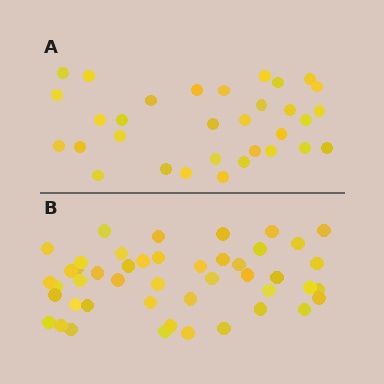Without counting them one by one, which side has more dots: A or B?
Region B (the bottom region) has more dots.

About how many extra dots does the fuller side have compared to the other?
Region B has approximately 15 more dots than region A.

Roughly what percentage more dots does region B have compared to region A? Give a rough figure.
About 45% more.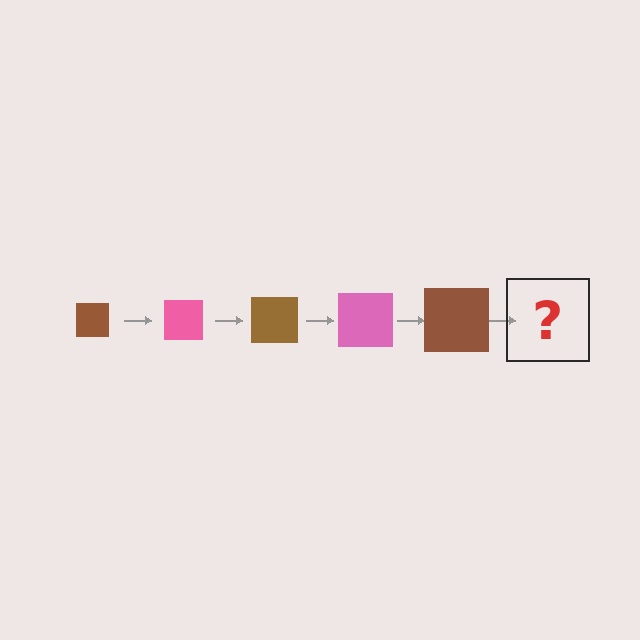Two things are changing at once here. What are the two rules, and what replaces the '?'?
The two rules are that the square grows larger each step and the color cycles through brown and pink. The '?' should be a pink square, larger than the previous one.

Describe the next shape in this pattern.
It should be a pink square, larger than the previous one.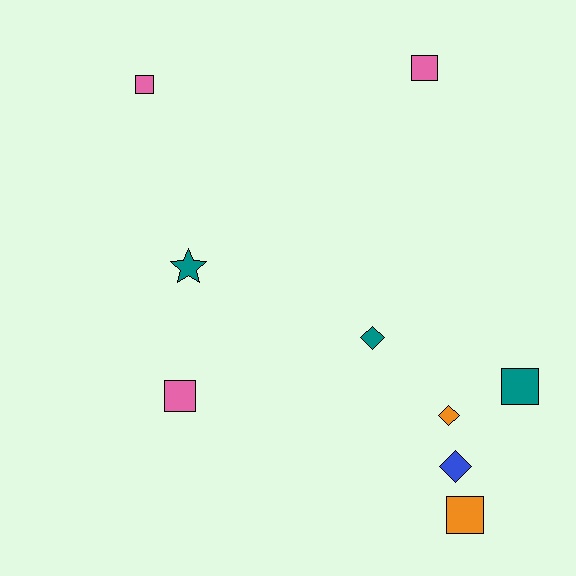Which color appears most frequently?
Teal, with 3 objects.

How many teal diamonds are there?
There is 1 teal diamond.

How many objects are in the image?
There are 9 objects.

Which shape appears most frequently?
Square, with 5 objects.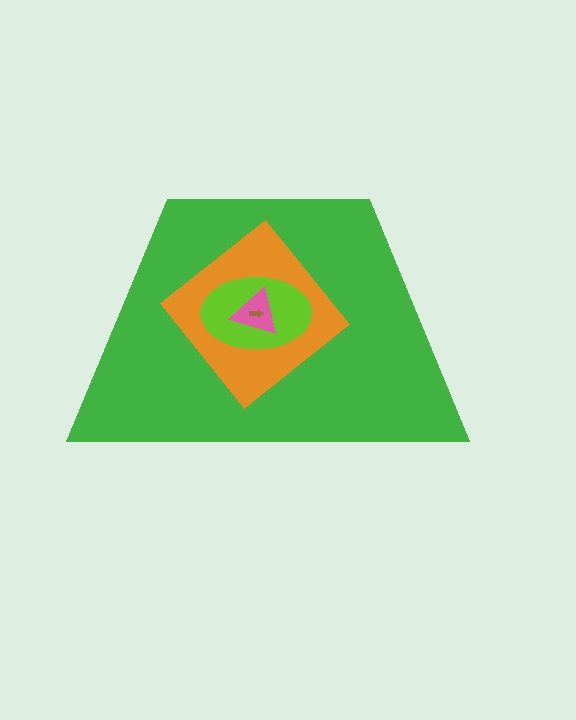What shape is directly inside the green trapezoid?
The orange diamond.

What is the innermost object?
The brown arrow.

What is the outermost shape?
The green trapezoid.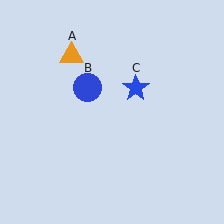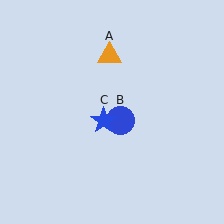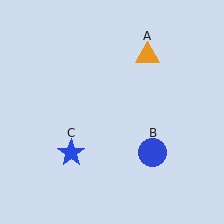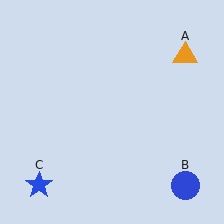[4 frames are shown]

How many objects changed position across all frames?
3 objects changed position: orange triangle (object A), blue circle (object B), blue star (object C).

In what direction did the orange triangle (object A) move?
The orange triangle (object A) moved right.